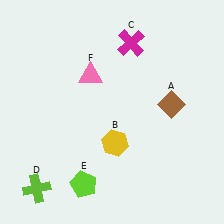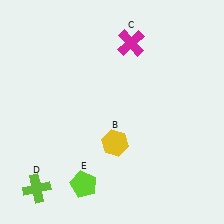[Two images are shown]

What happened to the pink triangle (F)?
The pink triangle (F) was removed in Image 2. It was in the top-left area of Image 1.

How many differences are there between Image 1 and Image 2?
There are 2 differences between the two images.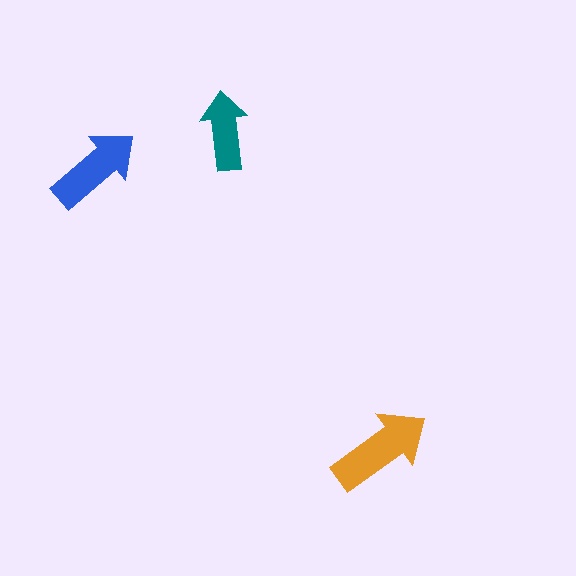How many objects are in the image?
There are 3 objects in the image.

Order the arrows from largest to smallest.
the orange one, the blue one, the teal one.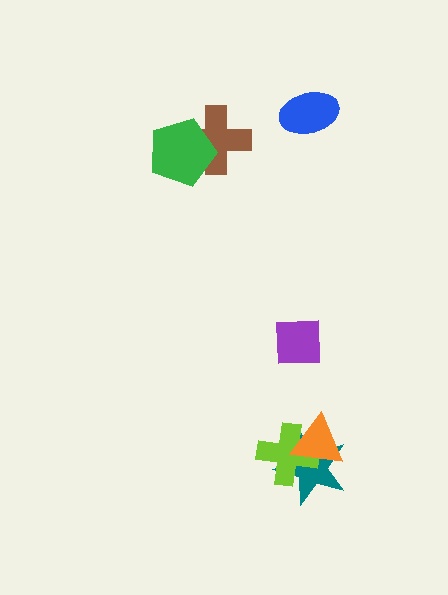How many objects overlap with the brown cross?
1 object overlaps with the brown cross.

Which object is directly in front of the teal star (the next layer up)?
The lime cross is directly in front of the teal star.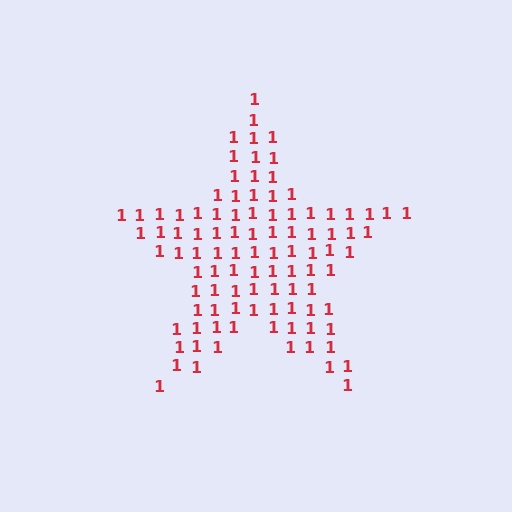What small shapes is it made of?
It is made of small digit 1's.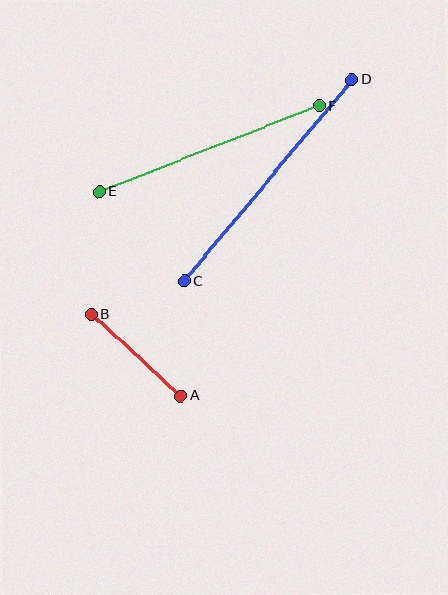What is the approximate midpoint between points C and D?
The midpoint is at approximately (268, 181) pixels.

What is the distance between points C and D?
The distance is approximately 262 pixels.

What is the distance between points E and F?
The distance is approximately 236 pixels.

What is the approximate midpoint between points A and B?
The midpoint is at approximately (136, 355) pixels.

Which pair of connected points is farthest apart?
Points C and D are farthest apart.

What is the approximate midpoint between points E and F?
The midpoint is at approximately (209, 149) pixels.